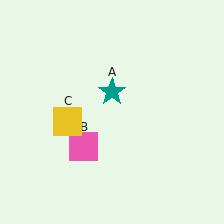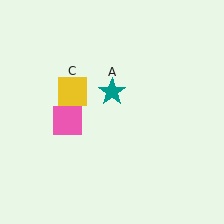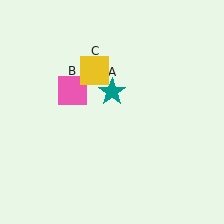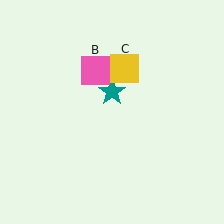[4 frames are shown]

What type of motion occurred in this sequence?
The pink square (object B), yellow square (object C) rotated clockwise around the center of the scene.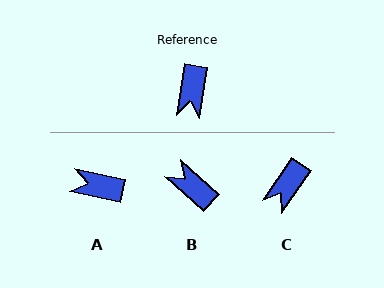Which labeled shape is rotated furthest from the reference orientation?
B, about 124 degrees away.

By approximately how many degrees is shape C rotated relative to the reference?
Approximately 27 degrees clockwise.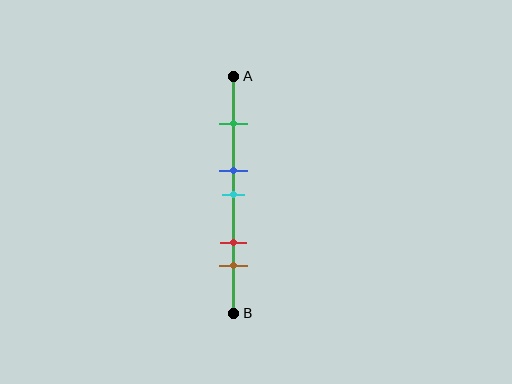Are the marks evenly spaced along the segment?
No, the marks are not evenly spaced.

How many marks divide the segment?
There are 5 marks dividing the segment.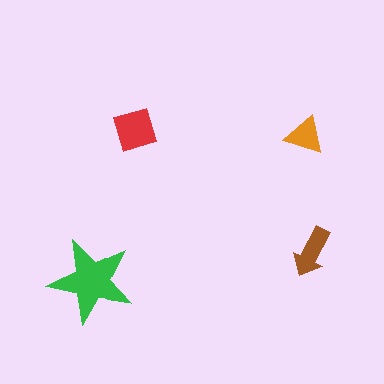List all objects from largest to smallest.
The green star, the red diamond, the brown arrow, the orange triangle.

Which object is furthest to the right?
The brown arrow is rightmost.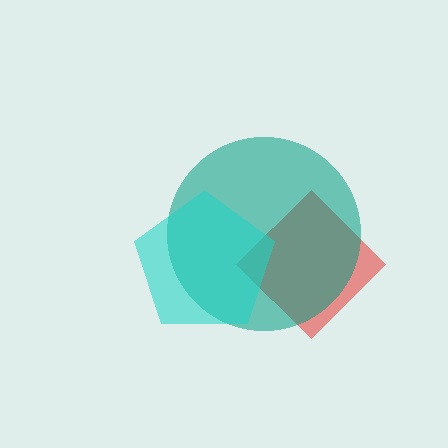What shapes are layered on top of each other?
The layered shapes are: a red diamond, a teal circle, a cyan pentagon.